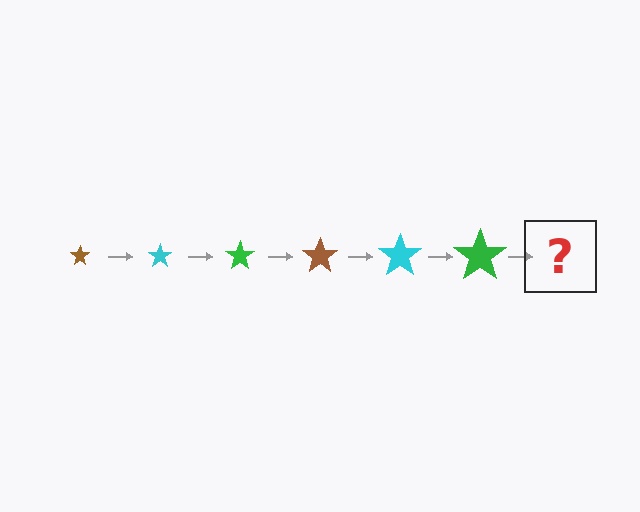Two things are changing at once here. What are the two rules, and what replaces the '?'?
The two rules are that the star grows larger each step and the color cycles through brown, cyan, and green. The '?' should be a brown star, larger than the previous one.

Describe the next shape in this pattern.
It should be a brown star, larger than the previous one.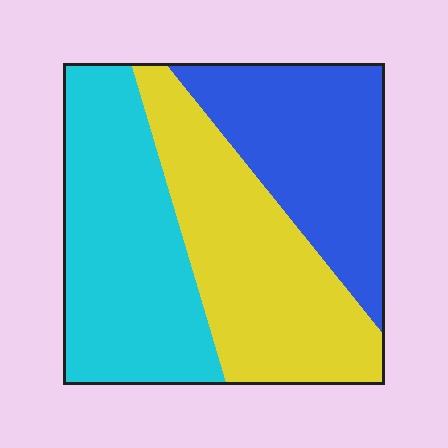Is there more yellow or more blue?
Yellow.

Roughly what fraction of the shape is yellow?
Yellow covers around 35% of the shape.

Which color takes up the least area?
Blue, at roughly 30%.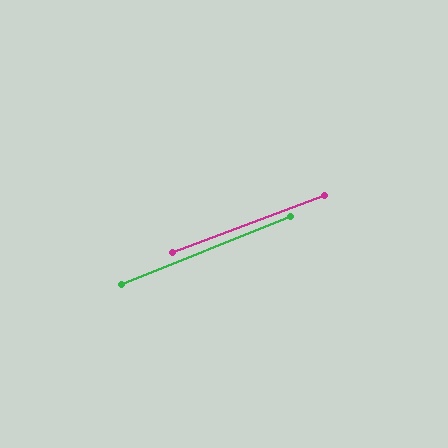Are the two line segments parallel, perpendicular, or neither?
Parallel — their directions differ by only 1.4°.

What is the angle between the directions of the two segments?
Approximately 1 degree.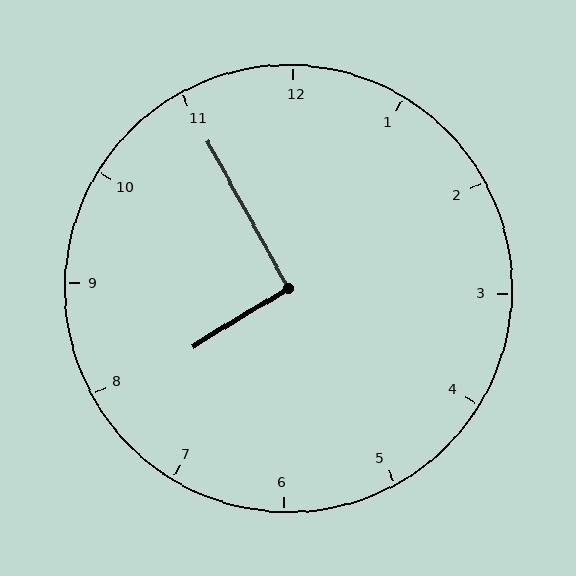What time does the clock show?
7:55.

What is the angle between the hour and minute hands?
Approximately 92 degrees.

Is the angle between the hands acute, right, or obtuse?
It is right.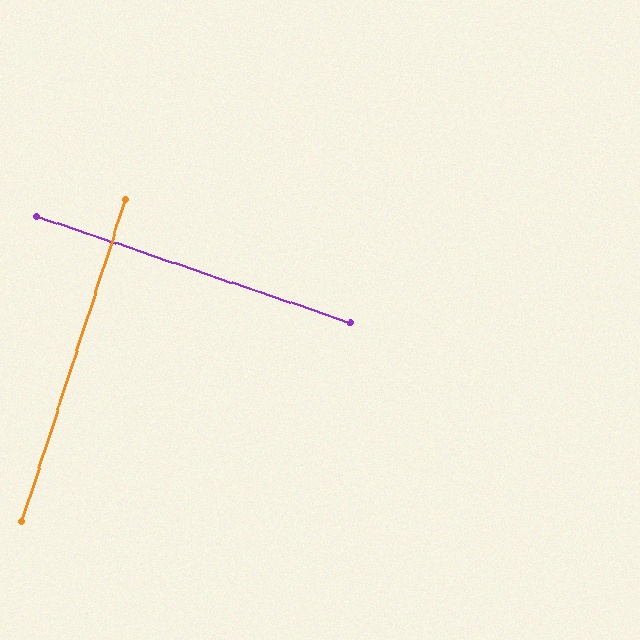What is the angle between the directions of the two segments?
Approximately 89 degrees.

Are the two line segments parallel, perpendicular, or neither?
Perpendicular — they meet at approximately 89°.